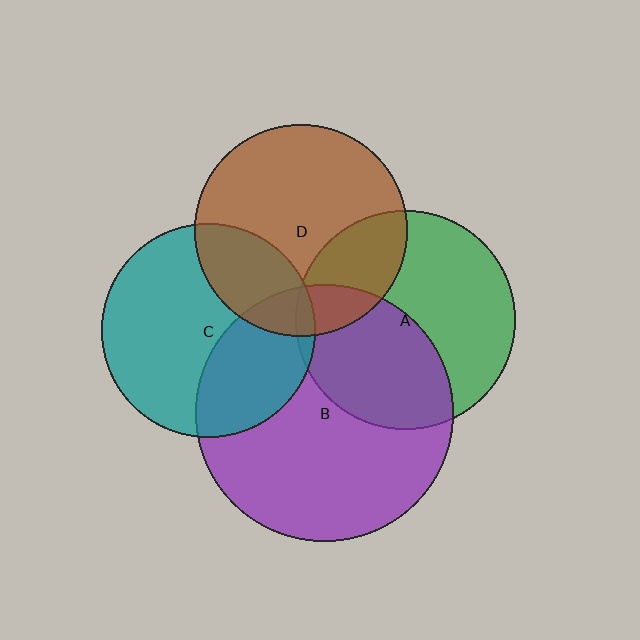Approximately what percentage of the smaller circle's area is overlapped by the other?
Approximately 5%.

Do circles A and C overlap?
Yes.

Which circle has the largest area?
Circle B (purple).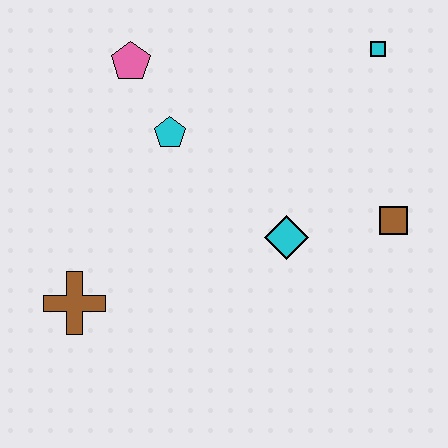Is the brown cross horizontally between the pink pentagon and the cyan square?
No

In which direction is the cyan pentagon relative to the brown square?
The cyan pentagon is to the left of the brown square.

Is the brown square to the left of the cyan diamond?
No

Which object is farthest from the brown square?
The brown cross is farthest from the brown square.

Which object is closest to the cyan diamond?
The brown square is closest to the cyan diamond.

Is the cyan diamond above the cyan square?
No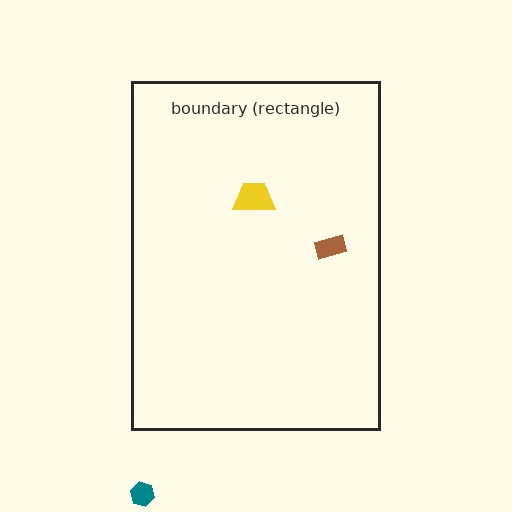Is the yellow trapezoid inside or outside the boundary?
Inside.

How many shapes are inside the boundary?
2 inside, 1 outside.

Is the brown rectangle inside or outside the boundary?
Inside.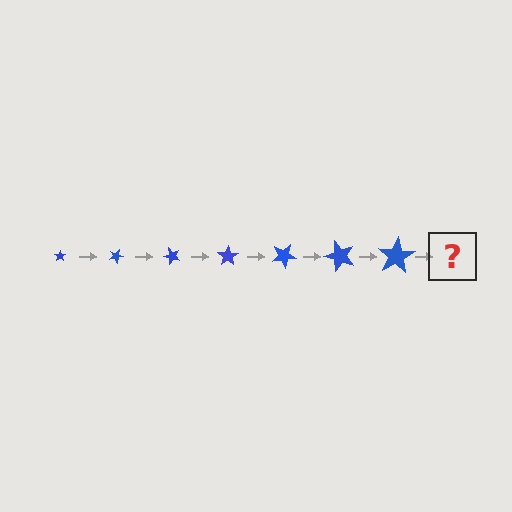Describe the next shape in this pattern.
It should be a star, larger than the previous one and rotated 175 degrees from the start.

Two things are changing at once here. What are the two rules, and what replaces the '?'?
The two rules are that the star grows larger each step and it rotates 25 degrees each step. The '?' should be a star, larger than the previous one and rotated 175 degrees from the start.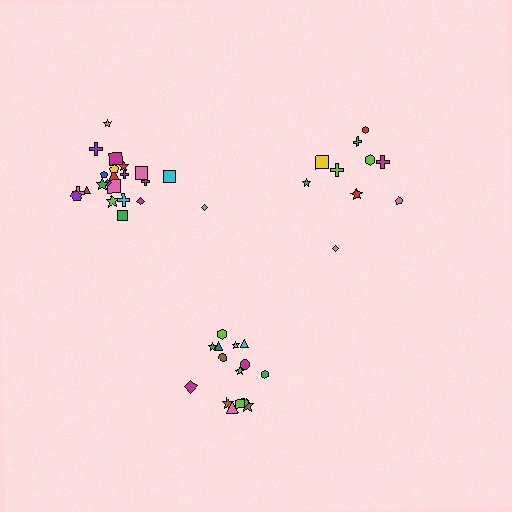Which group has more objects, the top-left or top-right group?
The top-left group.